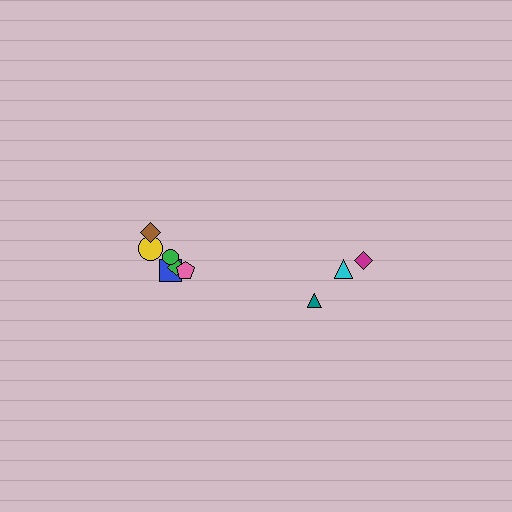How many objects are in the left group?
There are 6 objects.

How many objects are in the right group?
There are 3 objects.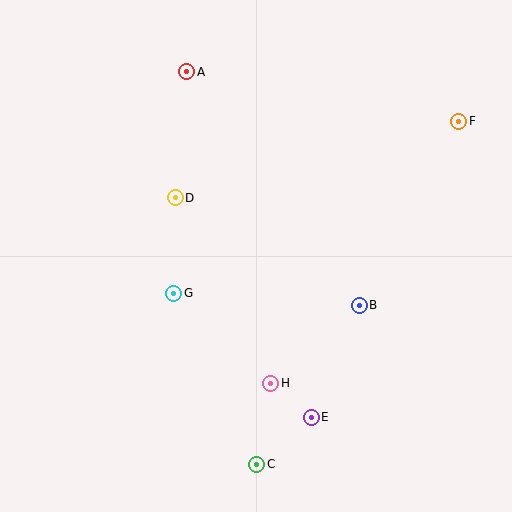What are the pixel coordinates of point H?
Point H is at (271, 383).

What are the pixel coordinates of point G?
Point G is at (174, 293).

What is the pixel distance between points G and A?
The distance between G and A is 222 pixels.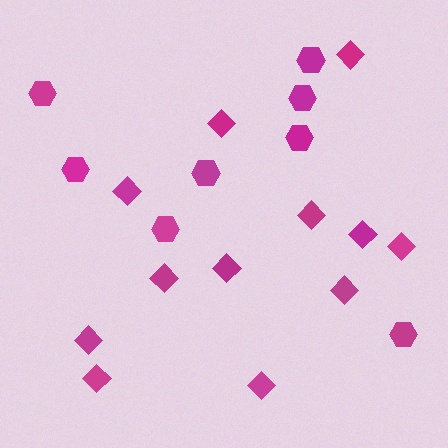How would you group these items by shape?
There are 2 groups: one group of hexagons (8) and one group of diamonds (12).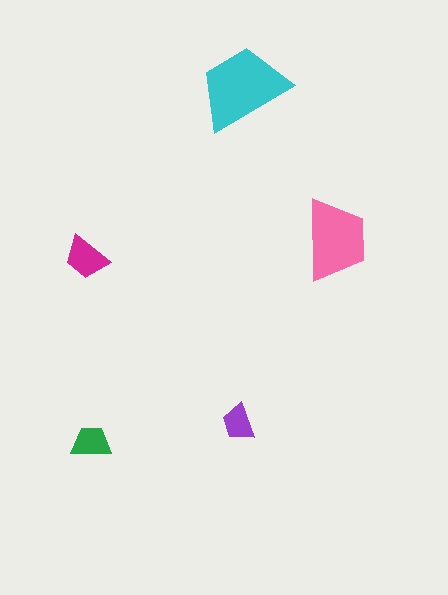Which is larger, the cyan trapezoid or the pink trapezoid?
The cyan one.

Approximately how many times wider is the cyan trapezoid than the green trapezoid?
About 2.5 times wider.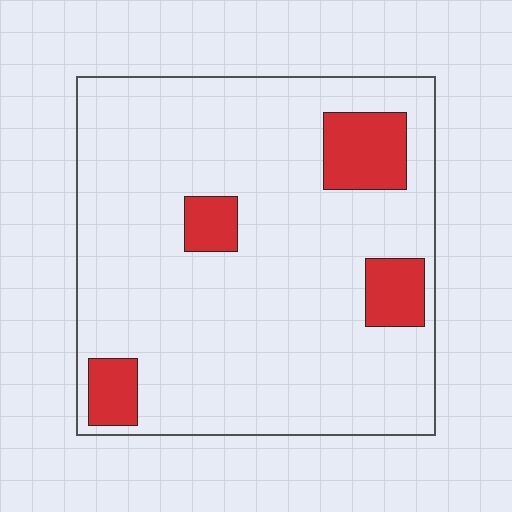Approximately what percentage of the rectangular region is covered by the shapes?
Approximately 15%.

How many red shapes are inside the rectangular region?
4.